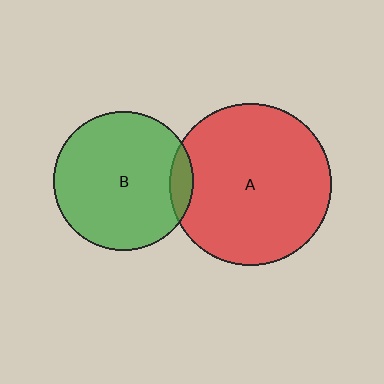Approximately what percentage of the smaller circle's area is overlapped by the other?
Approximately 10%.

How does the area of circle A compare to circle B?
Approximately 1.4 times.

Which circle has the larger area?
Circle A (red).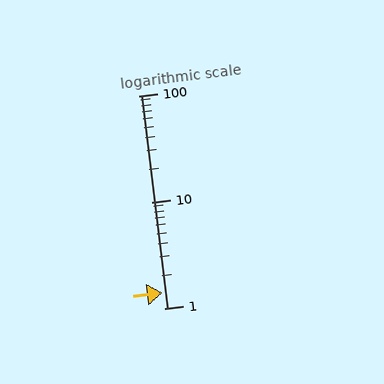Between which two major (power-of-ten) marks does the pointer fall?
The pointer is between 1 and 10.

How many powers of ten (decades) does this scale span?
The scale spans 2 decades, from 1 to 100.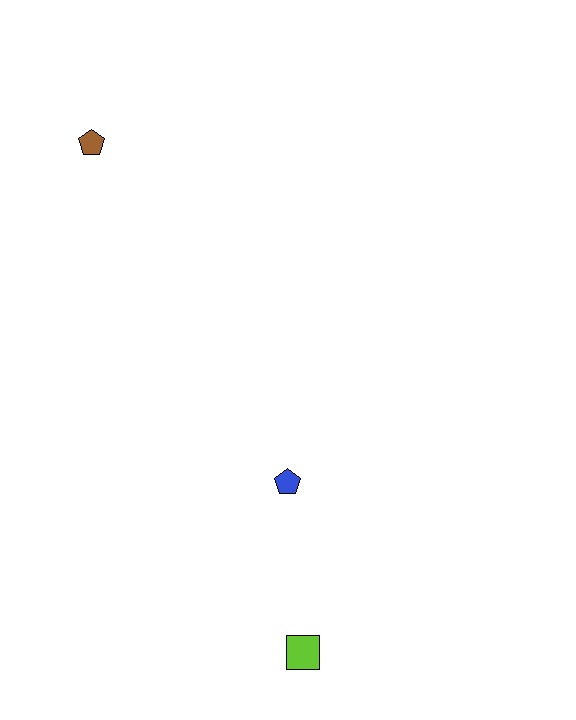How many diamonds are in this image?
There are no diamonds.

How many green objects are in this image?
There are no green objects.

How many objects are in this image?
There are 3 objects.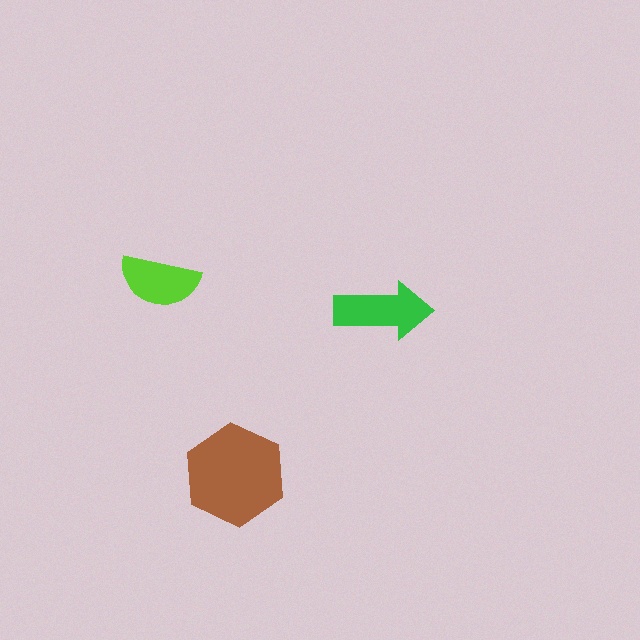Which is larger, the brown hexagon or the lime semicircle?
The brown hexagon.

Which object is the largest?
The brown hexagon.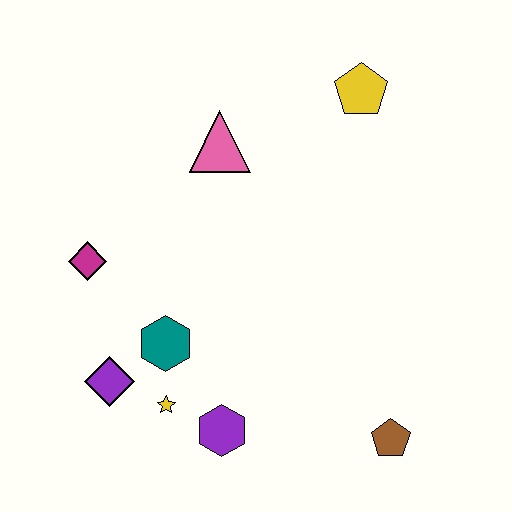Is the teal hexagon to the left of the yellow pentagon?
Yes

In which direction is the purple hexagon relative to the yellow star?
The purple hexagon is to the right of the yellow star.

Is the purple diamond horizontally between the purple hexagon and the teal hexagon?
No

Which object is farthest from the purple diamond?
The yellow pentagon is farthest from the purple diamond.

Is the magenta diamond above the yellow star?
Yes